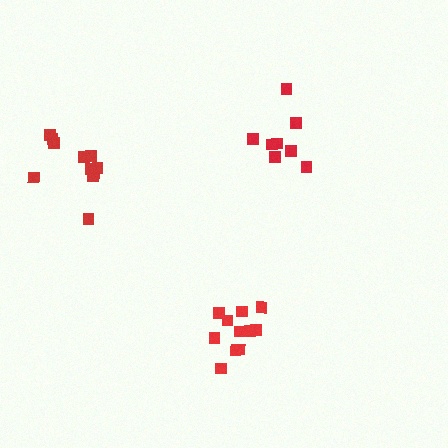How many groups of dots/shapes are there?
There are 3 groups.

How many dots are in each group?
Group 1: 11 dots, Group 2: 8 dots, Group 3: 11 dots (30 total).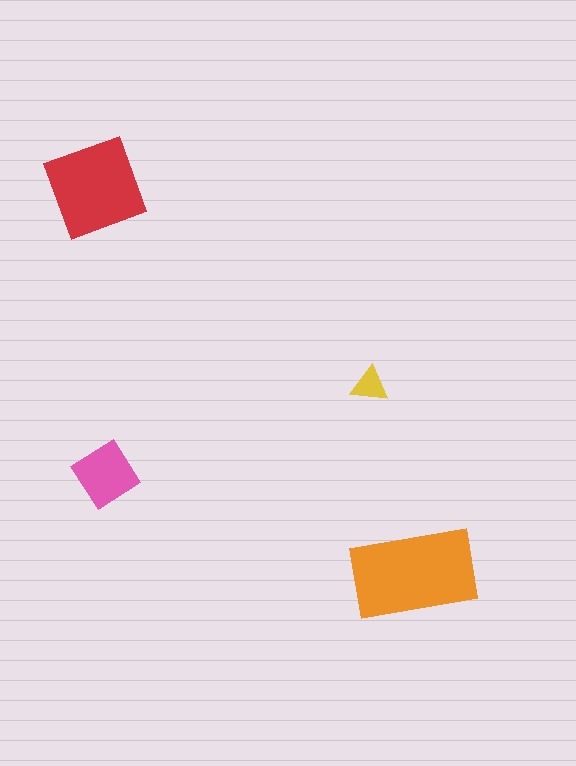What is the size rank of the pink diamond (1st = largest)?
3rd.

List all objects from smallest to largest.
The yellow triangle, the pink diamond, the red square, the orange rectangle.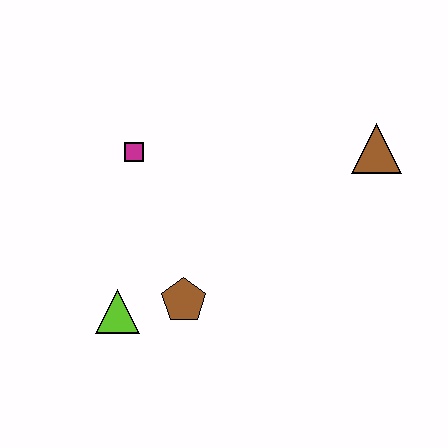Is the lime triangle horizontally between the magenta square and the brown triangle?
No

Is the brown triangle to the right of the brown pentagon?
Yes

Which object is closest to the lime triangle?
The brown pentagon is closest to the lime triangle.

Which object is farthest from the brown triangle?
The lime triangle is farthest from the brown triangle.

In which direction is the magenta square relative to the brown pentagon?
The magenta square is above the brown pentagon.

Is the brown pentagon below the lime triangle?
No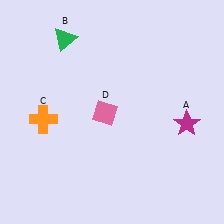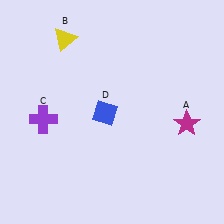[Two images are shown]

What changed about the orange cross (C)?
In Image 1, C is orange. In Image 2, it changed to purple.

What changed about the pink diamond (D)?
In Image 1, D is pink. In Image 2, it changed to blue.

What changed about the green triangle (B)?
In Image 1, B is green. In Image 2, it changed to yellow.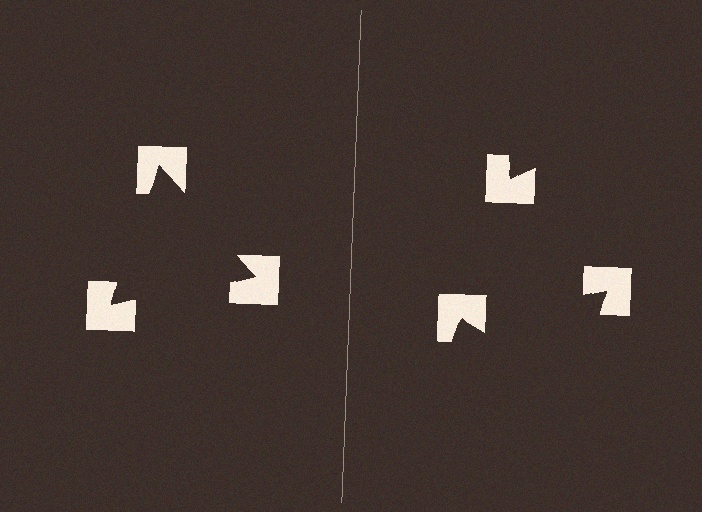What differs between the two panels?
The notched squares are positioned identically on both sides; only the wedge orientations differ. On the left they align to a triangle; on the right they are misaligned.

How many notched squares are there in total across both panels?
6 — 3 on each side.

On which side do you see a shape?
An illusory triangle appears on the left side. On the right side the wedge cuts are rotated, so no coherent shape forms.